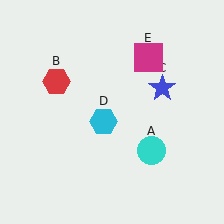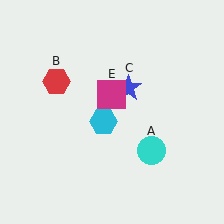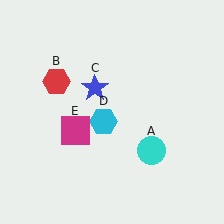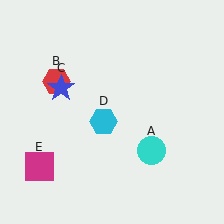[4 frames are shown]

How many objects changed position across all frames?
2 objects changed position: blue star (object C), magenta square (object E).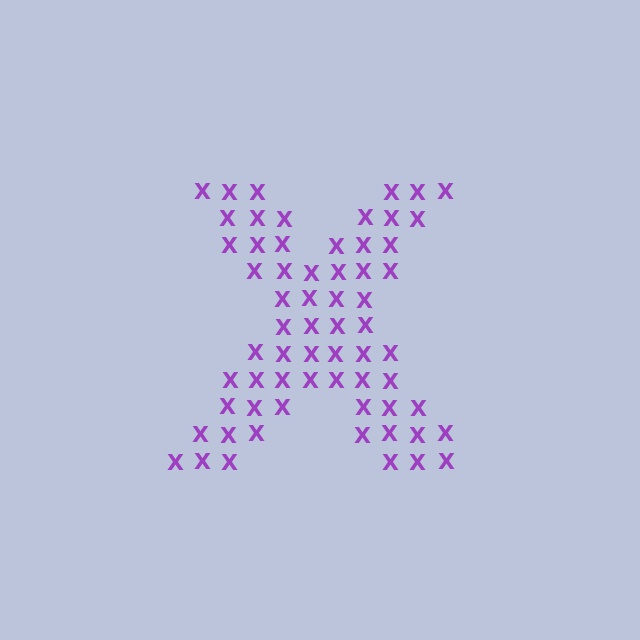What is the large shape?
The large shape is the letter X.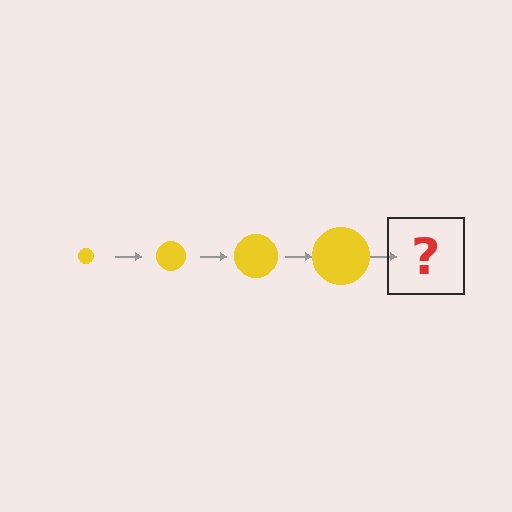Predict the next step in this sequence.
The next step is a yellow circle, larger than the previous one.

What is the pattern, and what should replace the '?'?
The pattern is that the circle gets progressively larger each step. The '?' should be a yellow circle, larger than the previous one.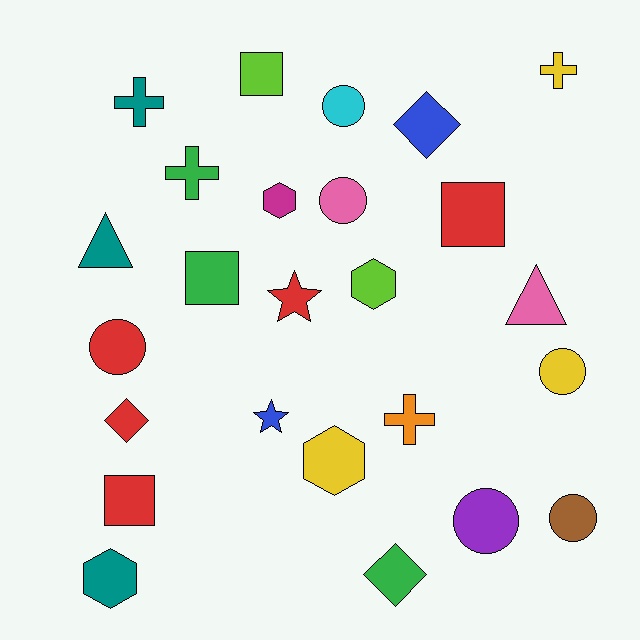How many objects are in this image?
There are 25 objects.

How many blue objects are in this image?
There are 2 blue objects.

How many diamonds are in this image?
There are 3 diamonds.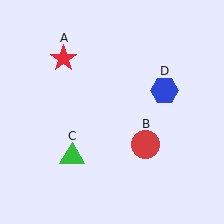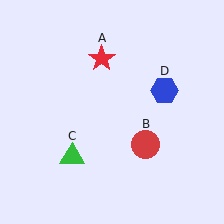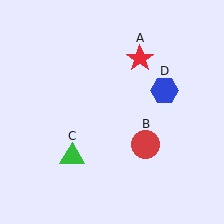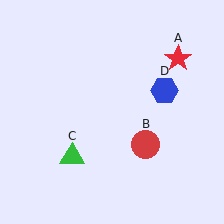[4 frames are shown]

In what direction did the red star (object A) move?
The red star (object A) moved right.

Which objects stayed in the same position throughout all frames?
Red circle (object B) and green triangle (object C) and blue hexagon (object D) remained stationary.